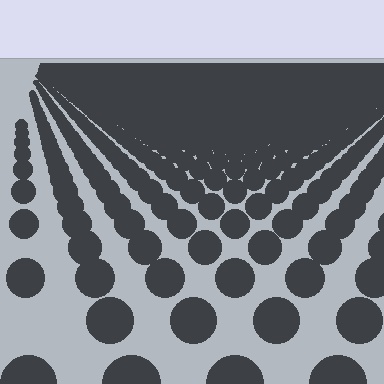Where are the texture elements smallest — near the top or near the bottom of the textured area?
Near the top.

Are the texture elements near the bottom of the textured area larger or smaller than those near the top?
Larger. Near the bottom, elements are closer to the viewer and appear at a bigger on-screen size.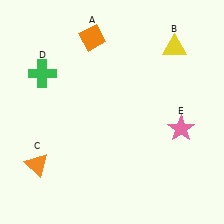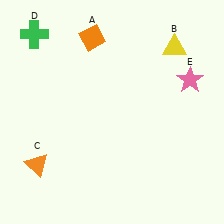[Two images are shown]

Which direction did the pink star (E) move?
The pink star (E) moved up.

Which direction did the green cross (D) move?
The green cross (D) moved up.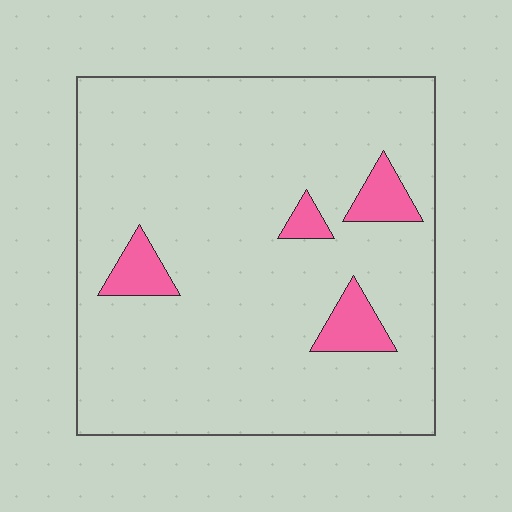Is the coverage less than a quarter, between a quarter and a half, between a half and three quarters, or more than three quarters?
Less than a quarter.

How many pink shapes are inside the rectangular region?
4.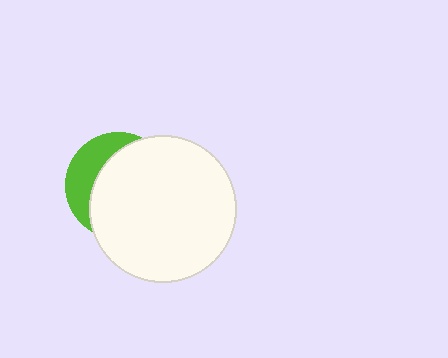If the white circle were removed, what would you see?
You would see the complete lime circle.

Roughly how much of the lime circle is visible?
A small part of it is visible (roughly 30%).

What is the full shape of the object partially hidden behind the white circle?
The partially hidden object is a lime circle.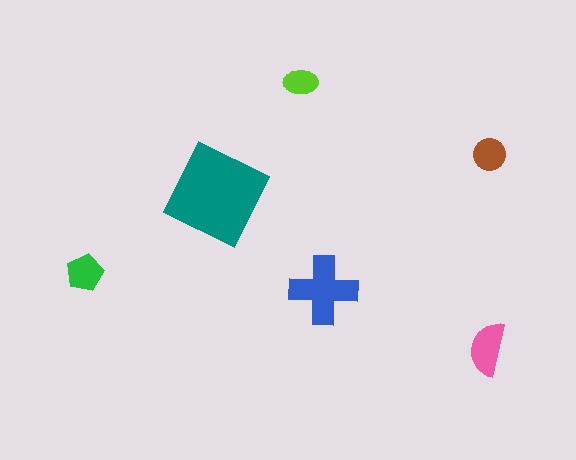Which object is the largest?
The teal square.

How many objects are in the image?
There are 6 objects in the image.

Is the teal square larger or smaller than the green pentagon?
Larger.